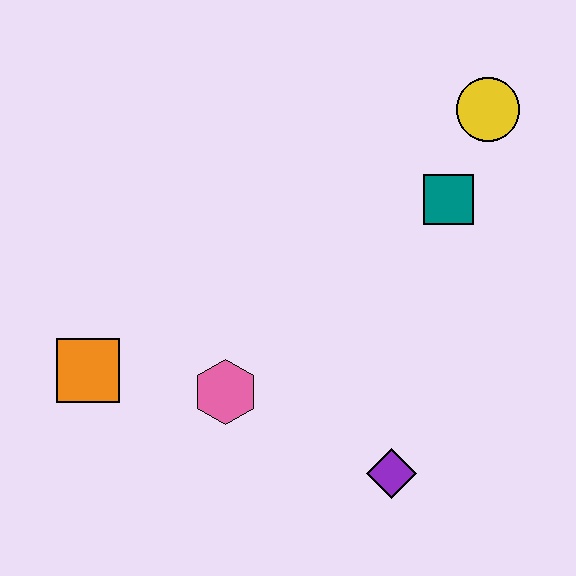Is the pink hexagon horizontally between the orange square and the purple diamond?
Yes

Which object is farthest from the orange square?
The yellow circle is farthest from the orange square.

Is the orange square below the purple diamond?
No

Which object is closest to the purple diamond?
The pink hexagon is closest to the purple diamond.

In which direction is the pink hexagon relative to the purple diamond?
The pink hexagon is to the left of the purple diamond.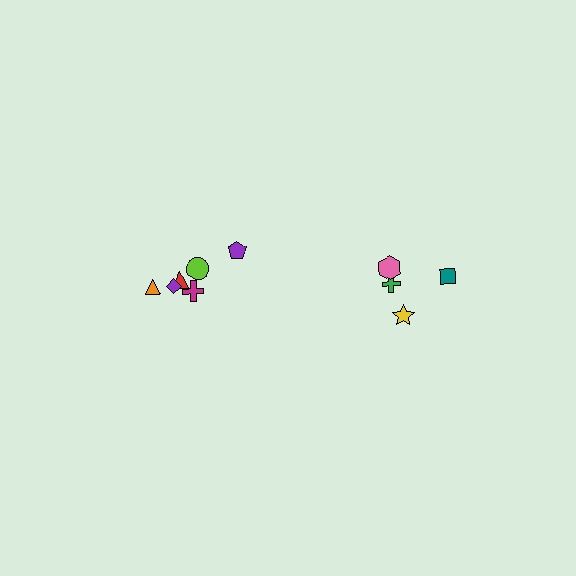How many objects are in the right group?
There are 4 objects.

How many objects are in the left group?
There are 6 objects.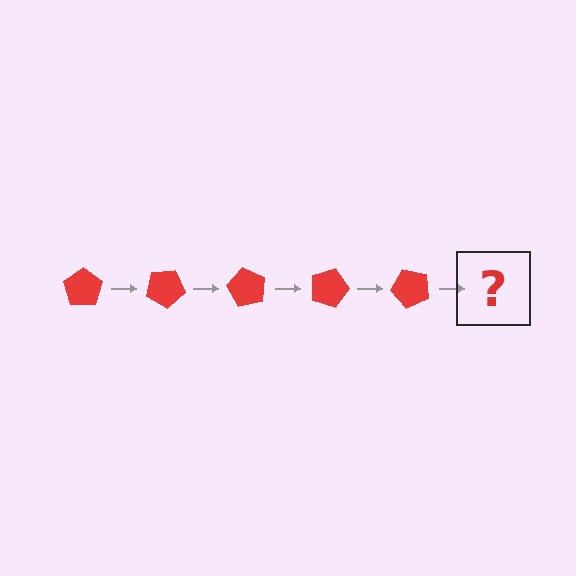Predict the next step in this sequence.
The next step is a red pentagon rotated 150 degrees.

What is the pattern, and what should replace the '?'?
The pattern is that the pentagon rotates 30 degrees each step. The '?' should be a red pentagon rotated 150 degrees.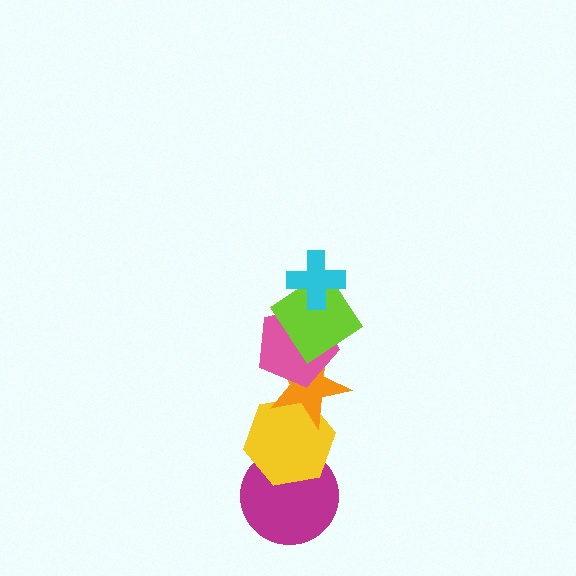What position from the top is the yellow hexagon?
The yellow hexagon is 5th from the top.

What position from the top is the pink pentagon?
The pink pentagon is 3rd from the top.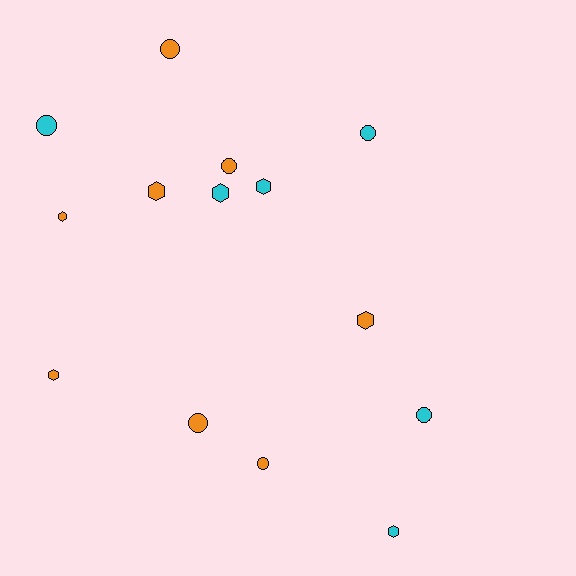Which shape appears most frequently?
Circle, with 7 objects.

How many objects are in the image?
There are 14 objects.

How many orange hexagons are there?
There are 4 orange hexagons.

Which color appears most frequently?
Orange, with 8 objects.